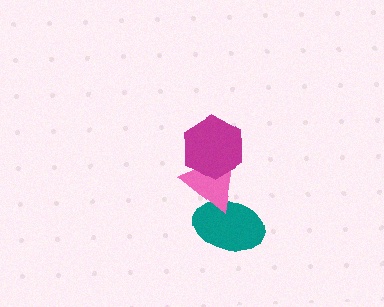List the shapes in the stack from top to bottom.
From top to bottom: the magenta hexagon, the pink triangle, the teal ellipse.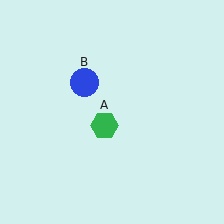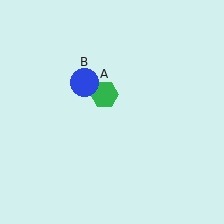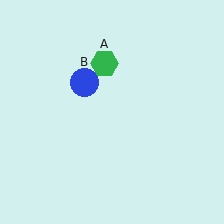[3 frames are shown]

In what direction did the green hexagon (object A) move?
The green hexagon (object A) moved up.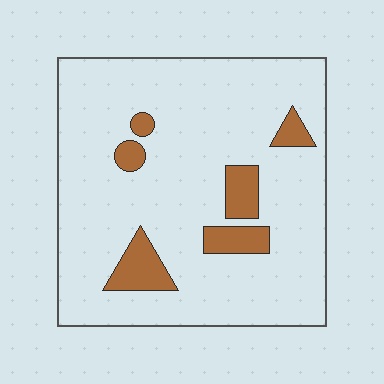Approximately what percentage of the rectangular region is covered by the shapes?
Approximately 10%.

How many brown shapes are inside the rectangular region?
6.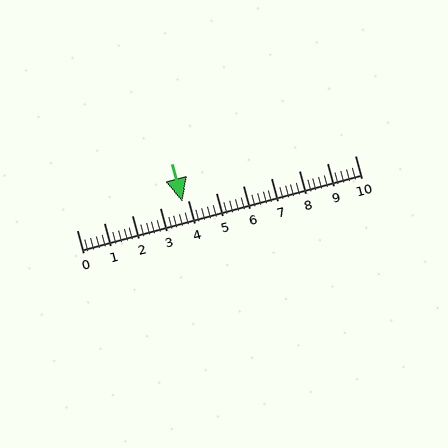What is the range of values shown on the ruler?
The ruler shows values from 0 to 10.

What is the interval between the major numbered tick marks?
The major tick marks are spaced 1 units apart.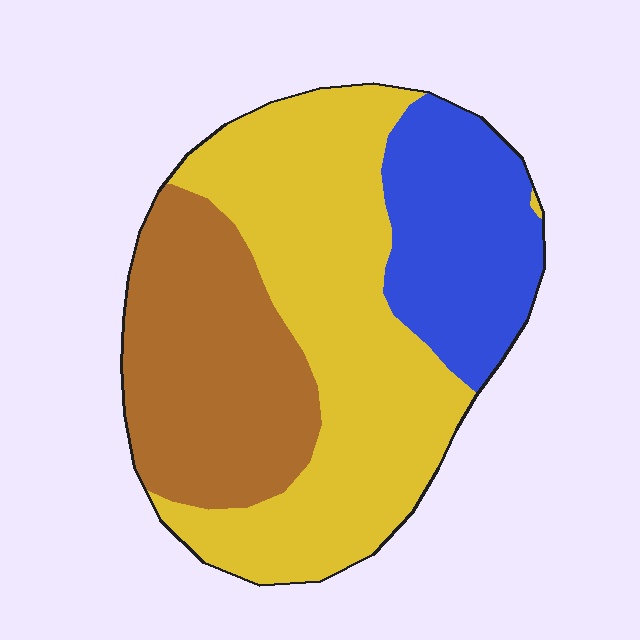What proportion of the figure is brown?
Brown takes up about one third (1/3) of the figure.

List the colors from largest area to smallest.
From largest to smallest: yellow, brown, blue.